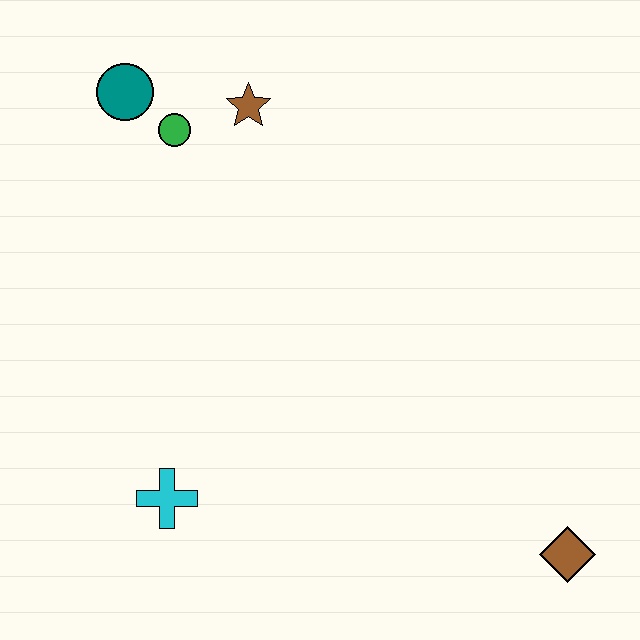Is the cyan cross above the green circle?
No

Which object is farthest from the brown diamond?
The teal circle is farthest from the brown diamond.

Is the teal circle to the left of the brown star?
Yes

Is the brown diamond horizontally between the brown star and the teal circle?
No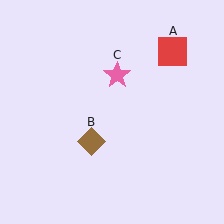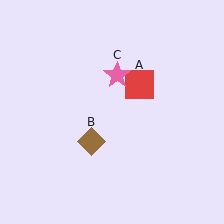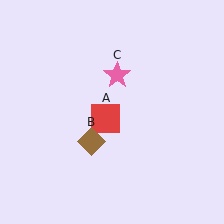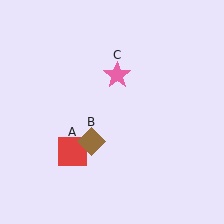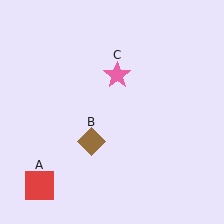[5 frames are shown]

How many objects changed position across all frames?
1 object changed position: red square (object A).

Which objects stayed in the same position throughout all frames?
Brown diamond (object B) and pink star (object C) remained stationary.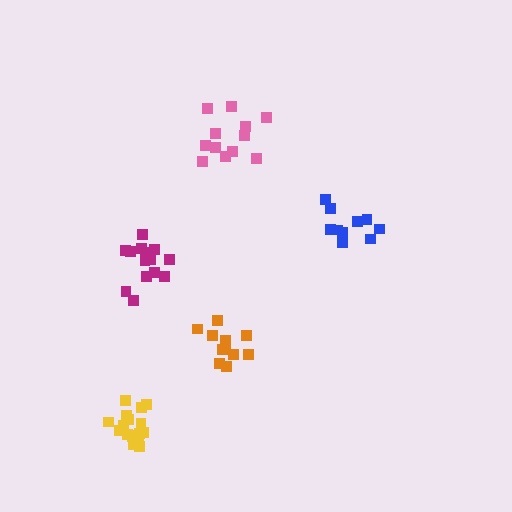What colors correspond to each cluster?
The clusters are colored: pink, magenta, orange, yellow, blue.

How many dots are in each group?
Group 1: 12 dots, Group 2: 16 dots, Group 3: 11 dots, Group 4: 16 dots, Group 5: 10 dots (65 total).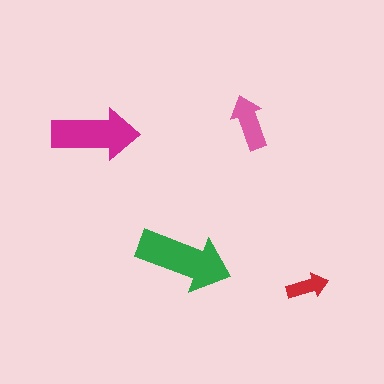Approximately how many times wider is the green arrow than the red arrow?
About 2.5 times wider.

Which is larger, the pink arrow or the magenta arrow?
The magenta one.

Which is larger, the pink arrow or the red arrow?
The pink one.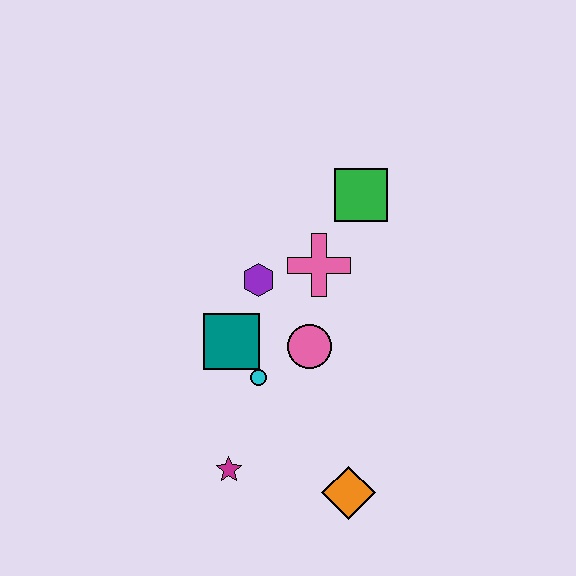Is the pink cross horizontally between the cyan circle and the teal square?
No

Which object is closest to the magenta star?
The cyan circle is closest to the magenta star.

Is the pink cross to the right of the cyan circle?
Yes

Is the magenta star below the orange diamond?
No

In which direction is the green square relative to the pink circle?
The green square is above the pink circle.